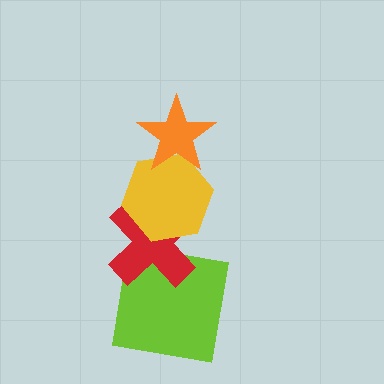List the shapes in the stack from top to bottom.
From top to bottom: the orange star, the yellow hexagon, the red cross, the lime square.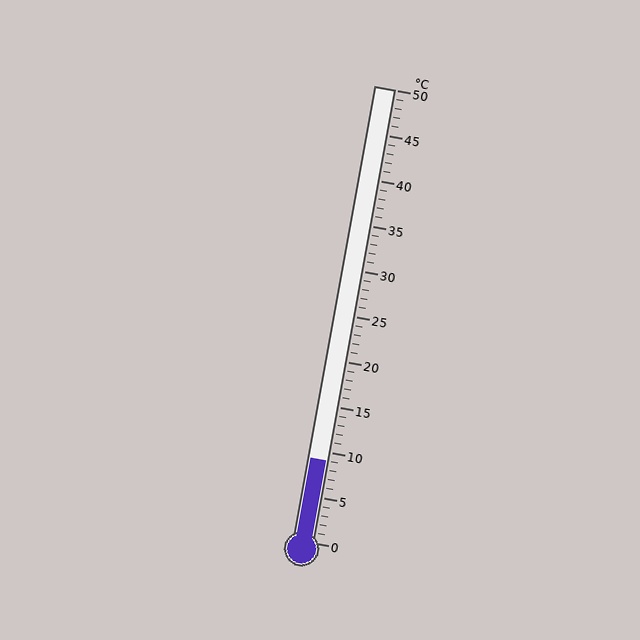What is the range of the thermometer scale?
The thermometer scale ranges from 0°C to 50°C.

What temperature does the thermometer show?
The thermometer shows approximately 9°C.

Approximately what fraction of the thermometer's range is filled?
The thermometer is filled to approximately 20% of its range.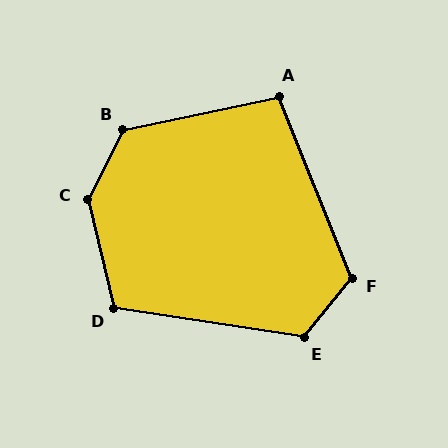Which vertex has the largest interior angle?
C, at approximately 140 degrees.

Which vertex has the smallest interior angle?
A, at approximately 100 degrees.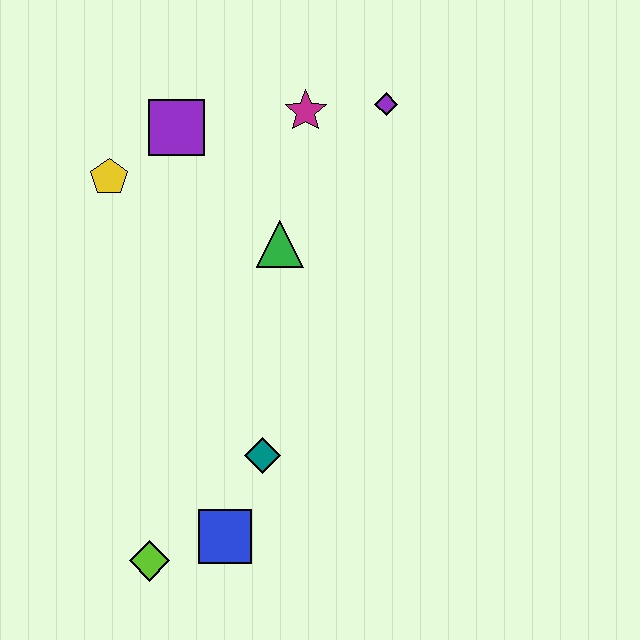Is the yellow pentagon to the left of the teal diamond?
Yes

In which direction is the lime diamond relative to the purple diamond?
The lime diamond is below the purple diamond.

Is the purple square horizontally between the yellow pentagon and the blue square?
Yes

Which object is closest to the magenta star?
The purple diamond is closest to the magenta star.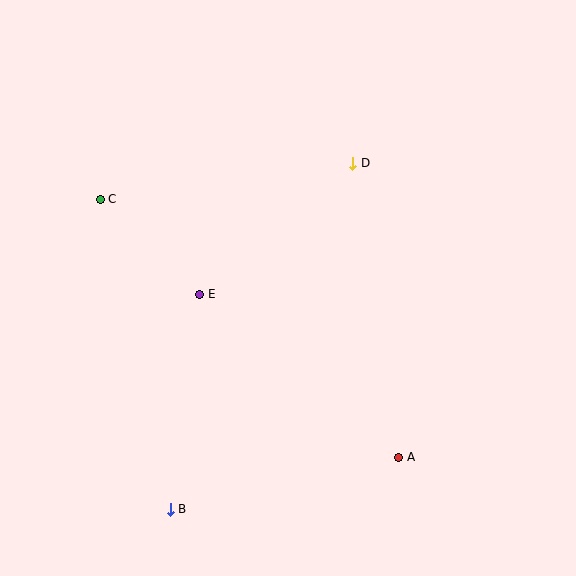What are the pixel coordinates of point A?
Point A is at (399, 457).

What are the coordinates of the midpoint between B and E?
The midpoint between B and E is at (185, 402).